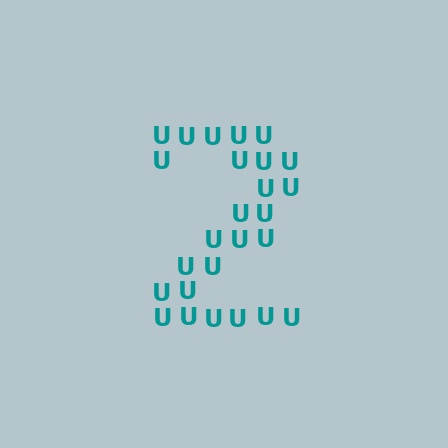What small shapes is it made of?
It is made of small letter U's.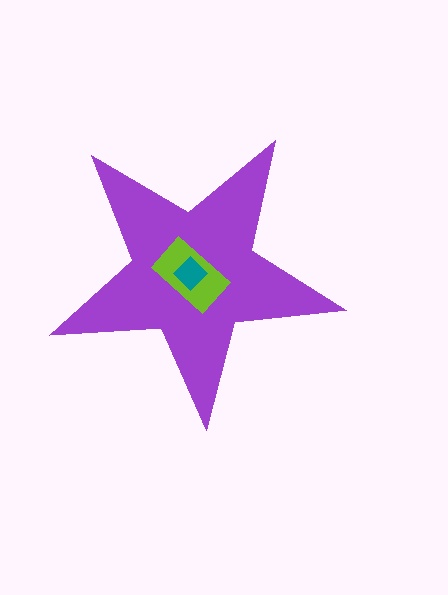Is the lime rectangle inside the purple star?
Yes.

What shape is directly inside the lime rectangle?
The teal diamond.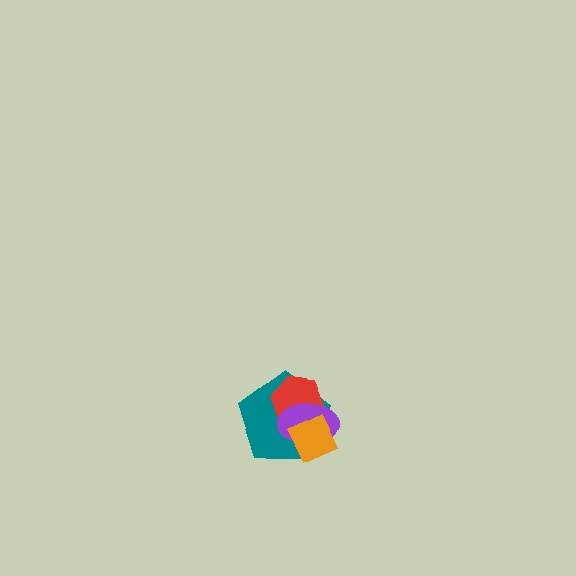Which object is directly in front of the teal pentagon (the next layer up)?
The red hexagon is directly in front of the teal pentagon.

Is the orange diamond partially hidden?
No, no other shape covers it.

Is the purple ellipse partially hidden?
Yes, it is partially covered by another shape.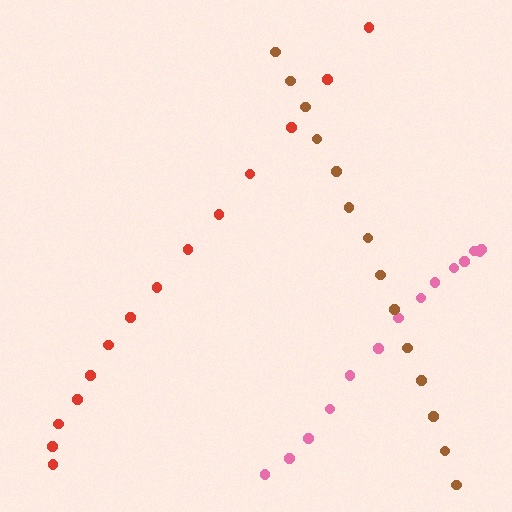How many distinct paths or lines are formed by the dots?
There are 3 distinct paths.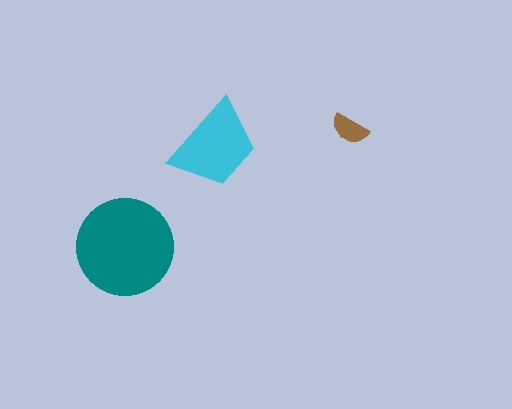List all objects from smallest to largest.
The brown semicircle, the cyan trapezoid, the teal circle.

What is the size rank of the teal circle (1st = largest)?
1st.